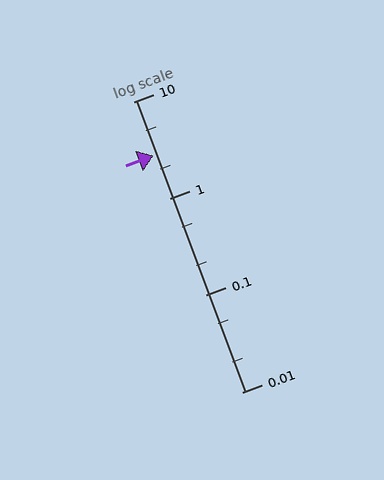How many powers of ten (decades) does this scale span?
The scale spans 3 decades, from 0.01 to 10.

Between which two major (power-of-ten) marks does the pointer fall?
The pointer is between 1 and 10.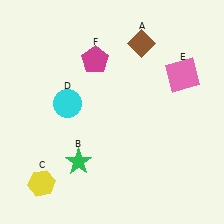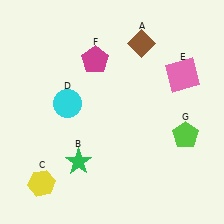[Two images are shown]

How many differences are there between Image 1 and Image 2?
There is 1 difference between the two images.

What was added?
A lime pentagon (G) was added in Image 2.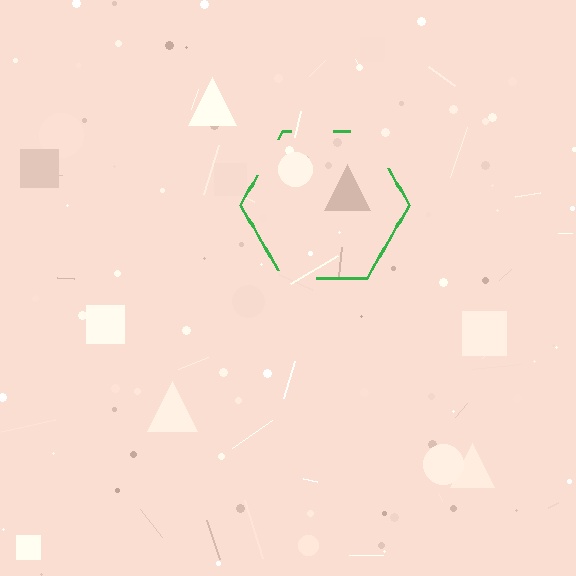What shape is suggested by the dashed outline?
The dashed outline suggests a hexagon.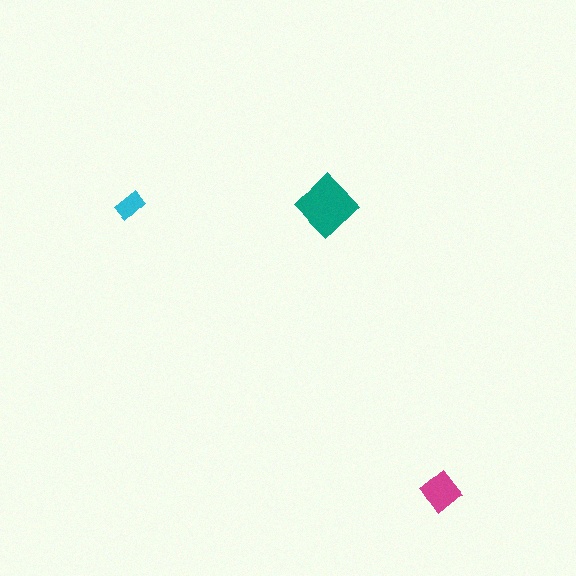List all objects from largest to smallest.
The teal diamond, the magenta diamond, the cyan rectangle.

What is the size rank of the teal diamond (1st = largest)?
1st.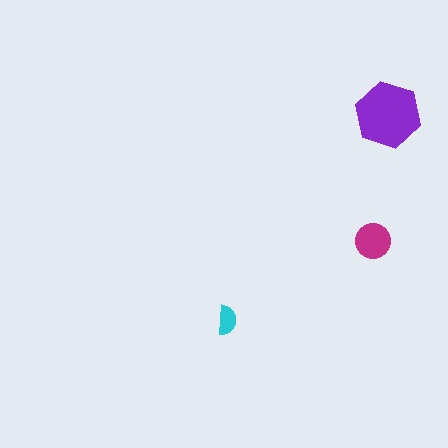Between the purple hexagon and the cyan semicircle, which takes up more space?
The purple hexagon.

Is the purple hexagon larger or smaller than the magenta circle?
Larger.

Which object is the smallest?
The cyan semicircle.